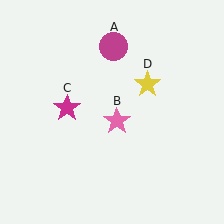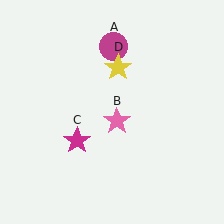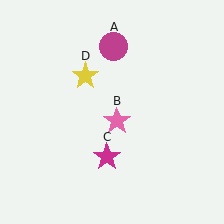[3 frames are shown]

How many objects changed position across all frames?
2 objects changed position: magenta star (object C), yellow star (object D).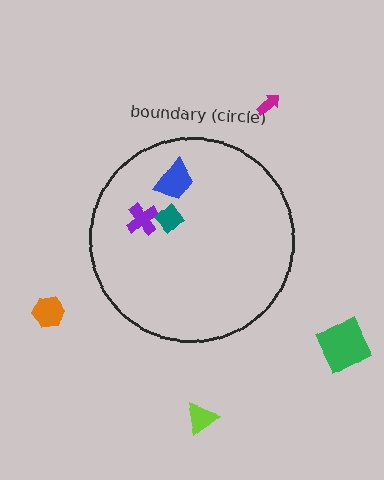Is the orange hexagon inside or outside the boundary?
Outside.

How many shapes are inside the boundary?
3 inside, 4 outside.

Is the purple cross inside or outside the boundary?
Inside.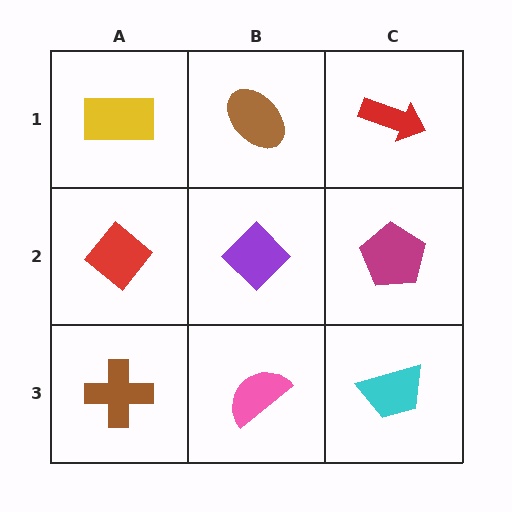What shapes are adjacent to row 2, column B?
A brown ellipse (row 1, column B), a pink semicircle (row 3, column B), a red diamond (row 2, column A), a magenta pentagon (row 2, column C).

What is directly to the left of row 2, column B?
A red diamond.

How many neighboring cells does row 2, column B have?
4.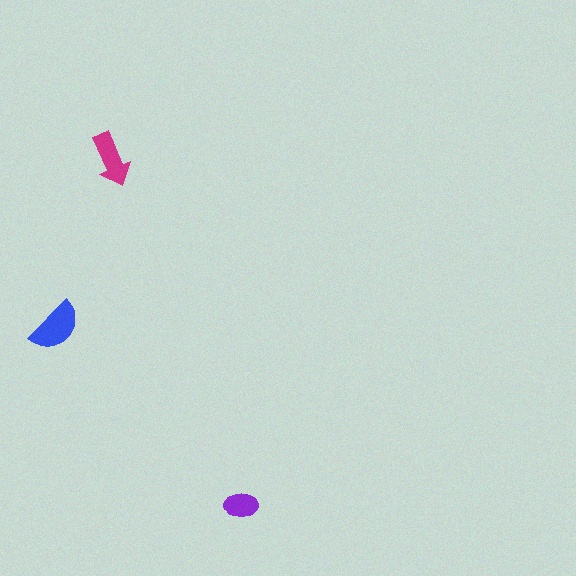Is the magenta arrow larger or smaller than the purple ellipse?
Larger.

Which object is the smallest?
The purple ellipse.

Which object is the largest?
The blue semicircle.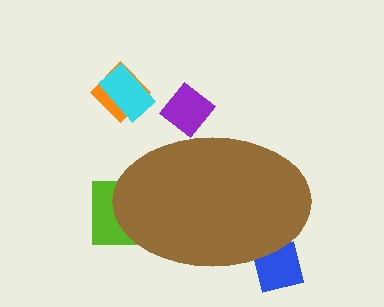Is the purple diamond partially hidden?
Yes, the purple diamond is partially hidden behind the brown ellipse.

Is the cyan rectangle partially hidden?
No, the cyan rectangle is fully visible.